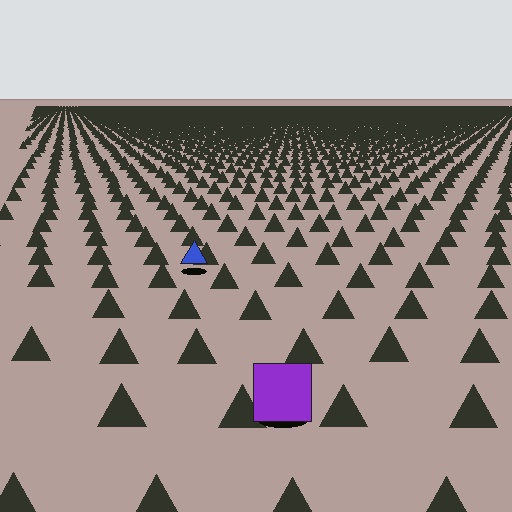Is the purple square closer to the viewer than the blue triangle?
Yes. The purple square is closer — you can tell from the texture gradient: the ground texture is coarser near it.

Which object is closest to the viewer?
The purple square is closest. The texture marks near it are larger and more spread out.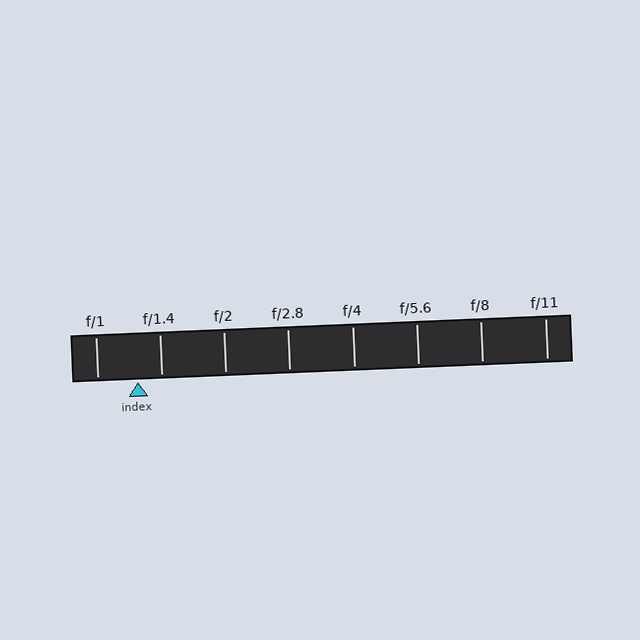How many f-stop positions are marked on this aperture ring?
There are 8 f-stop positions marked.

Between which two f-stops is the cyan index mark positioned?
The index mark is between f/1 and f/1.4.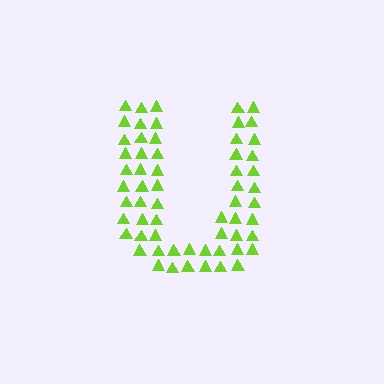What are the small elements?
The small elements are triangles.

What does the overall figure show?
The overall figure shows the letter U.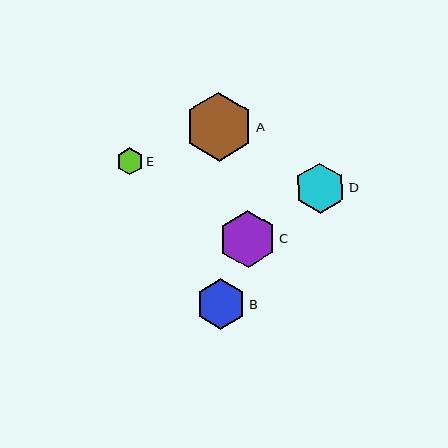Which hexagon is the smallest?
Hexagon E is the smallest with a size of approximately 27 pixels.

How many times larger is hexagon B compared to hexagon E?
Hexagon B is approximately 1.9 times the size of hexagon E.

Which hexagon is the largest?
Hexagon A is the largest with a size of approximately 68 pixels.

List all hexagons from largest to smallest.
From largest to smallest: A, C, B, D, E.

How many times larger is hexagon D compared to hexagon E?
Hexagon D is approximately 1.9 times the size of hexagon E.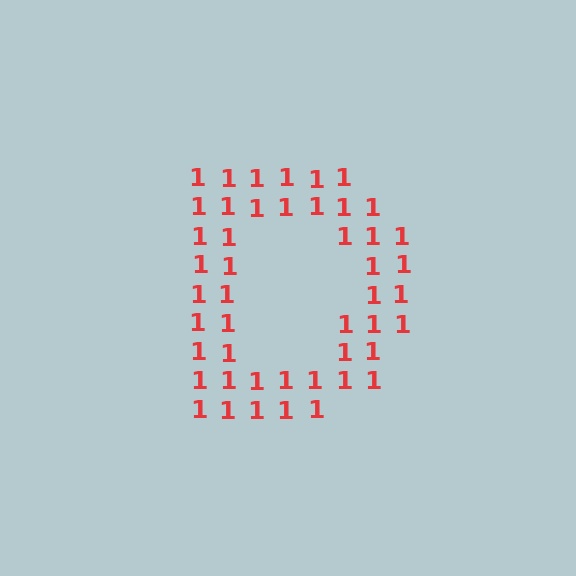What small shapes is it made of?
It is made of small digit 1's.